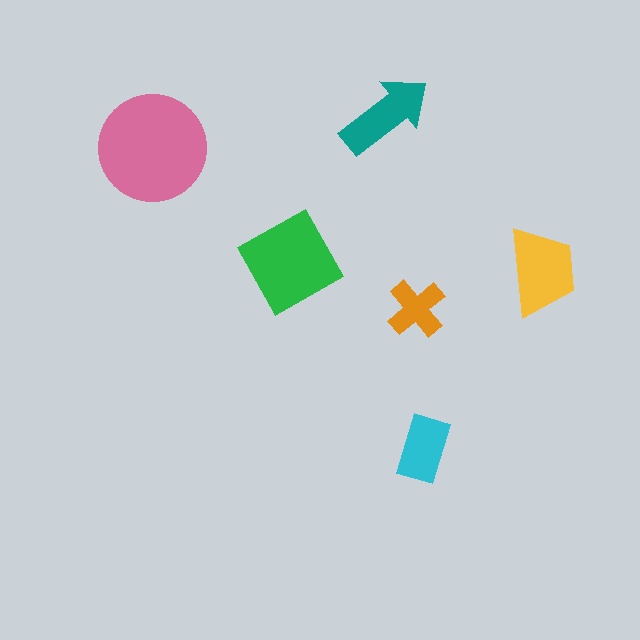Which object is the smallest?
The orange cross.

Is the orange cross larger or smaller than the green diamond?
Smaller.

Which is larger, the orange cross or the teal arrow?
The teal arrow.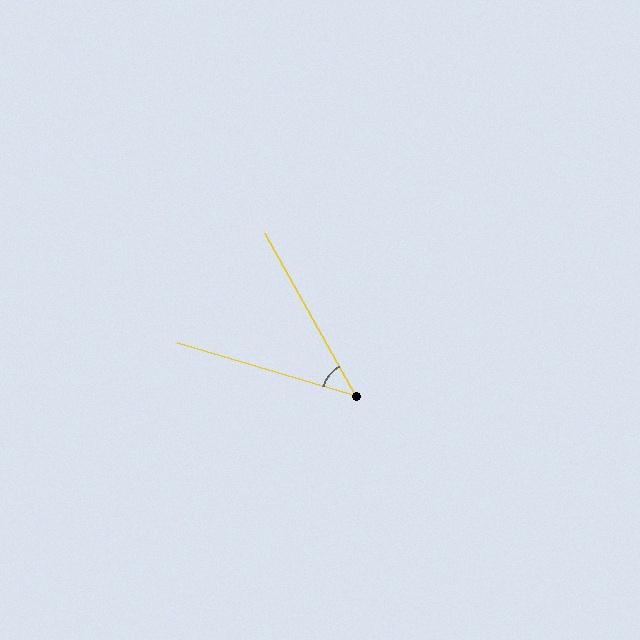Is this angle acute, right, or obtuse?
It is acute.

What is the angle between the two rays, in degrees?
Approximately 44 degrees.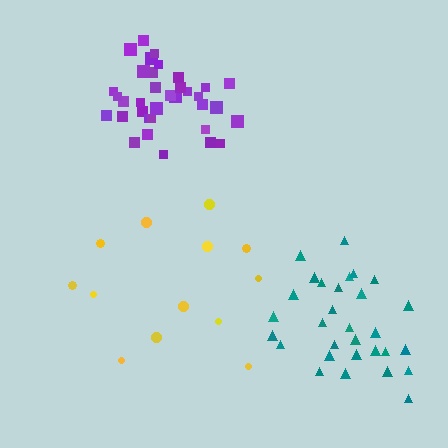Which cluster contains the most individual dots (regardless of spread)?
Purple (35).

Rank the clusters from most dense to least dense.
purple, teal, yellow.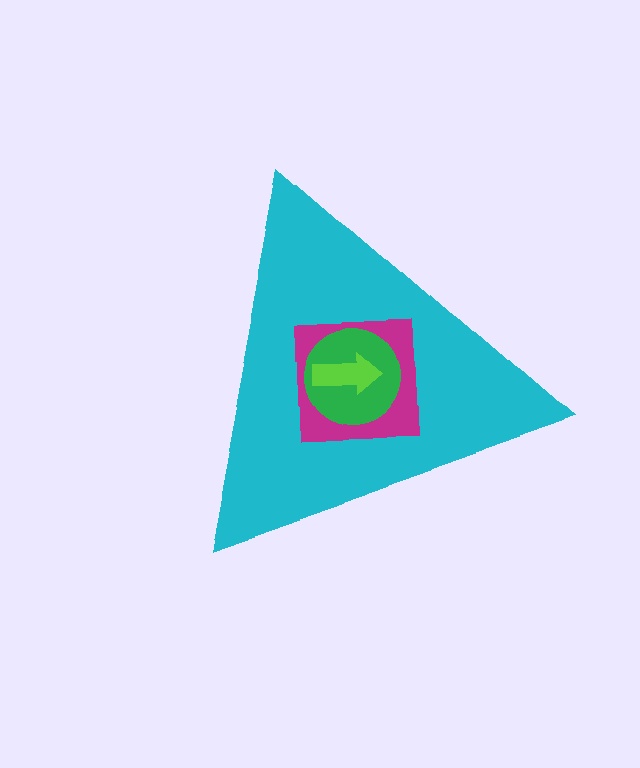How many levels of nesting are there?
4.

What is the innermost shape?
The lime arrow.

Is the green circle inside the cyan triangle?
Yes.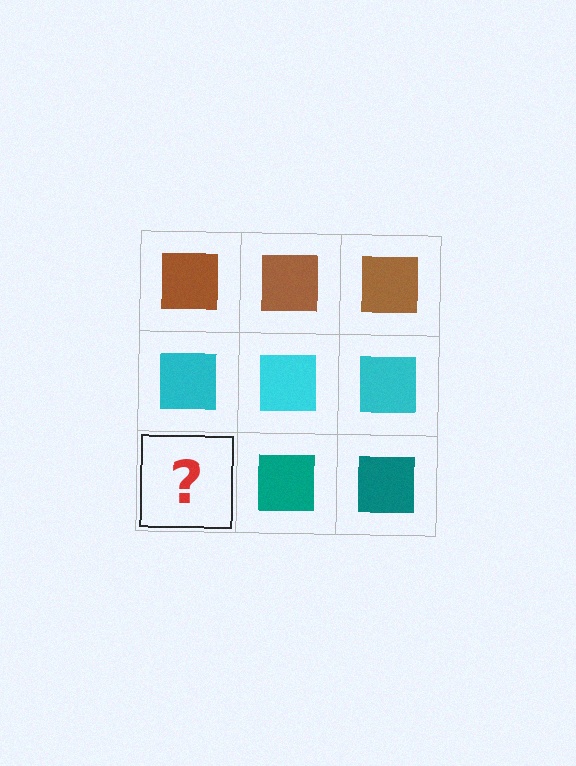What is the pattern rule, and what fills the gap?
The rule is that each row has a consistent color. The gap should be filled with a teal square.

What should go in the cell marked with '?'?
The missing cell should contain a teal square.